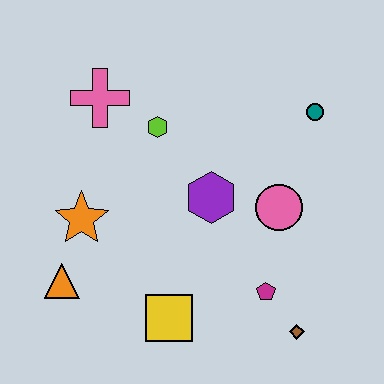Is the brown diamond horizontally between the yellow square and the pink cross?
No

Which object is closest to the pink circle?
The purple hexagon is closest to the pink circle.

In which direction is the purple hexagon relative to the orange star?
The purple hexagon is to the right of the orange star.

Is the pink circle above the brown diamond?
Yes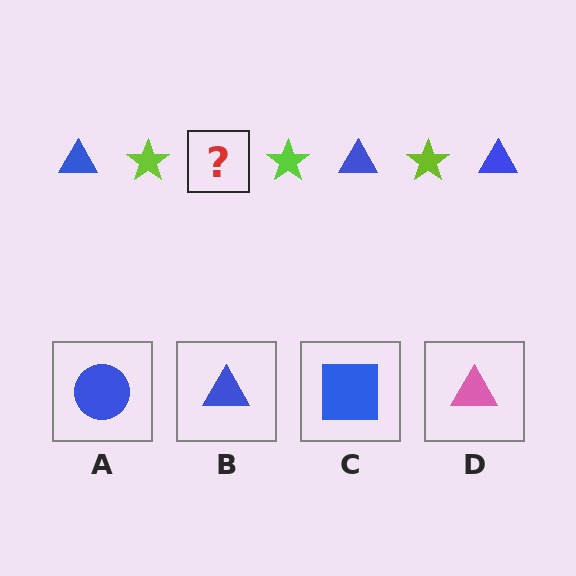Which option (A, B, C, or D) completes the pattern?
B.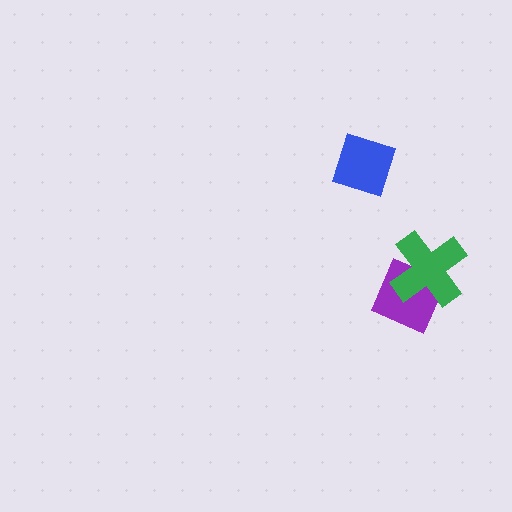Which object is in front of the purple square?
The green cross is in front of the purple square.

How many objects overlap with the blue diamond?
0 objects overlap with the blue diamond.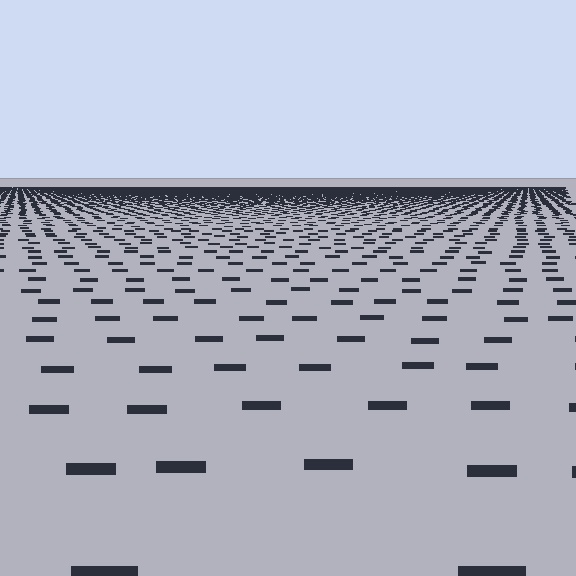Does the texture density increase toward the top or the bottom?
Density increases toward the top.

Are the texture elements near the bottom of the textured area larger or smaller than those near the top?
Larger. Near the bottom, elements are closer to the viewer and appear at a bigger on-screen size.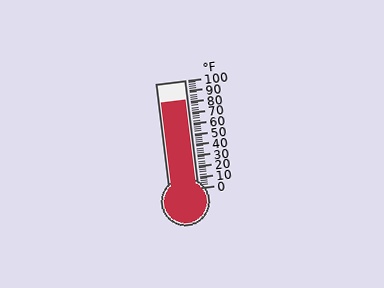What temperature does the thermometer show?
The thermometer shows approximately 82°F.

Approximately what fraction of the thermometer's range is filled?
The thermometer is filled to approximately 80% of its range.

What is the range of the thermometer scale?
The thermometer scale ranges from 0°F to 100°F.